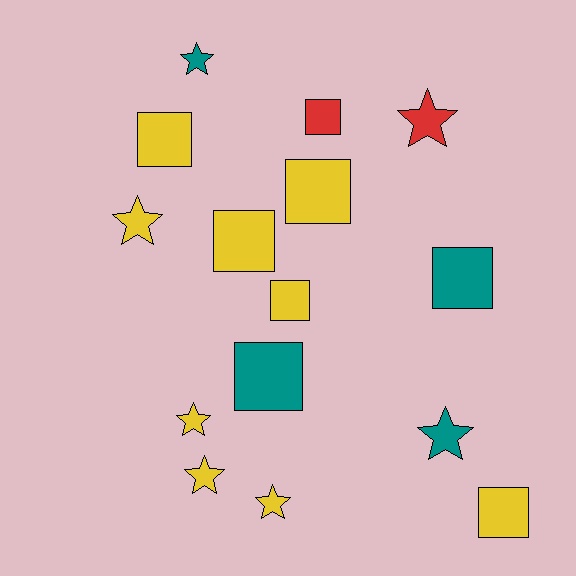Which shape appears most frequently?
Square, with 8 objects.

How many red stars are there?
There is 1 red star.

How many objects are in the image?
There are 15 objects.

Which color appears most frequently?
Yellow, with 9 objects.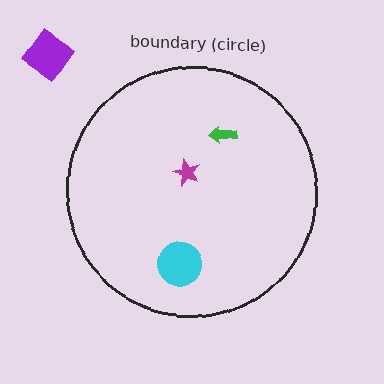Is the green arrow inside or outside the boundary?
Inside.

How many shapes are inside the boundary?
3 inside, 1 outside.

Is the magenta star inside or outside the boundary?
Inside.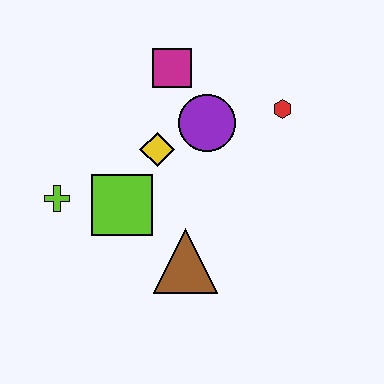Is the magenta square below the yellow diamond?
No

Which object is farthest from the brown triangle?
The magenta square is farthest from the brown triangle.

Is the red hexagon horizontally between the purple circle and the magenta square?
No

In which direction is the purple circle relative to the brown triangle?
The purple circle is above the brown triangle.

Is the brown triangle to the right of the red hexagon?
No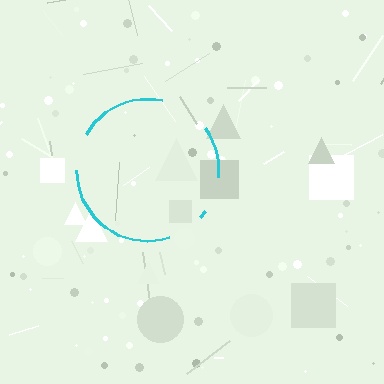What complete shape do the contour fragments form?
The contour fragments form a circle.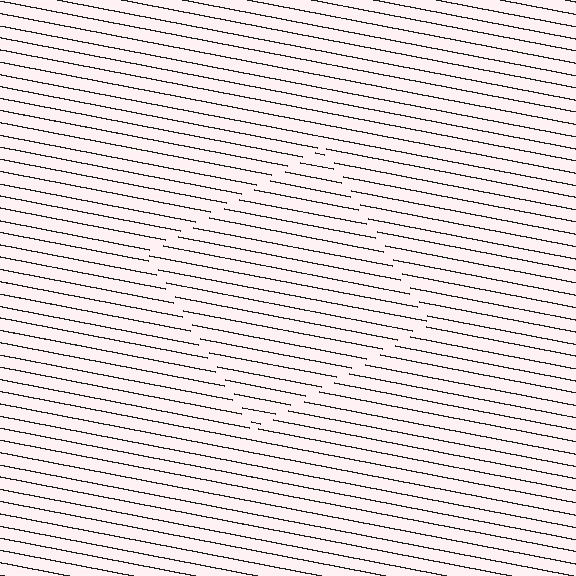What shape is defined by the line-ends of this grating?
An illusory square. The interior of the shape contains the same grating, shifted by half a period — the contour is defined by the phase discontinuity where line-ends from the inner and outer gratings abut.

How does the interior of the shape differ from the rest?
The interior of the shape contains the same grating, shifted by half a period — the contour is defined by the phase discontinuity where line-ends from the inner and outer gratings abut.